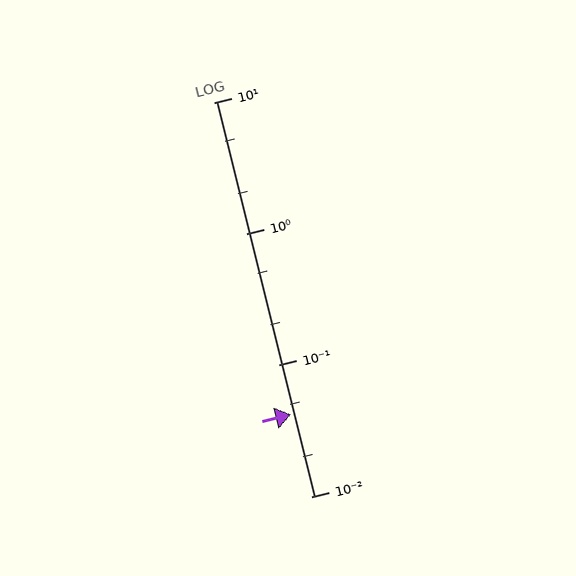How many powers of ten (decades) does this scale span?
The scale spans 3 decades, from 0.01 to 10.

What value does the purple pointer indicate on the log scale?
The pointer indicates approximately 0.042.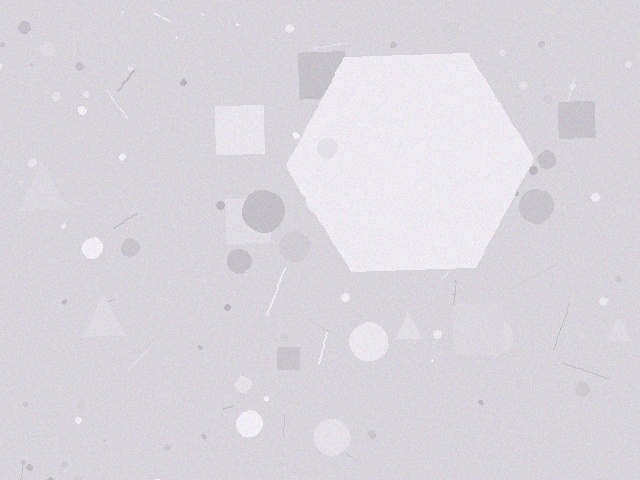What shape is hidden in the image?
A hexagon is hidden in the image.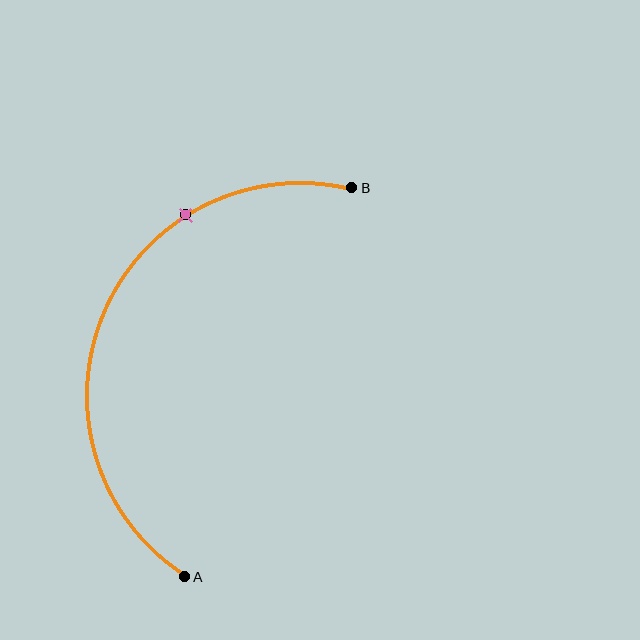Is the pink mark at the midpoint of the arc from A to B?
No. The pink mark lies on the arc but is closer to endpoint B. The arc midpoint would be at the point on the curve equidistant along the arc from both A and B.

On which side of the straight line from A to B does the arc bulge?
The arc bulges to the left of the straight line connecting A and B.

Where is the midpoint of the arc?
The arc midpoint is the point on the curve farthest from the straight line joining A and B. It sits to the left of that line.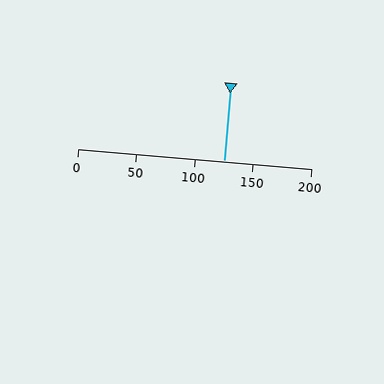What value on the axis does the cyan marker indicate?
The marker indicates approximately 125.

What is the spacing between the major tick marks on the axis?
The major ticks are spaced 50 apart.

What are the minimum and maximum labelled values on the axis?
The axis runs from 0 to 200.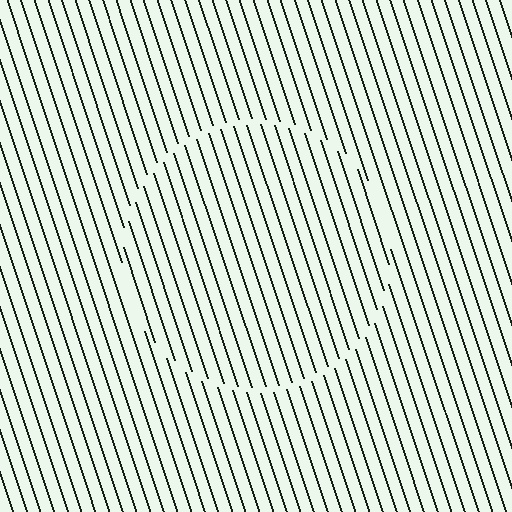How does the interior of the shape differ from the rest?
The interior of the shape contains the same grating, shifted by half a period — the contour is defined by the phase discontinuity where line-ends from the inner and outer gratings abut.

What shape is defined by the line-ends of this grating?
An illusory circle. The interior of the shape contains the same grating, shifted by half a period — the contour is defined by the phase discontinuity where line-ends from the inner and outer gratings abut.